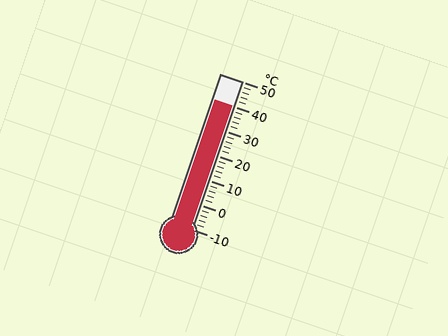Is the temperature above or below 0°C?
The temperature is above 0°C.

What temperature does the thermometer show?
The thermometer shows approximately 40°C.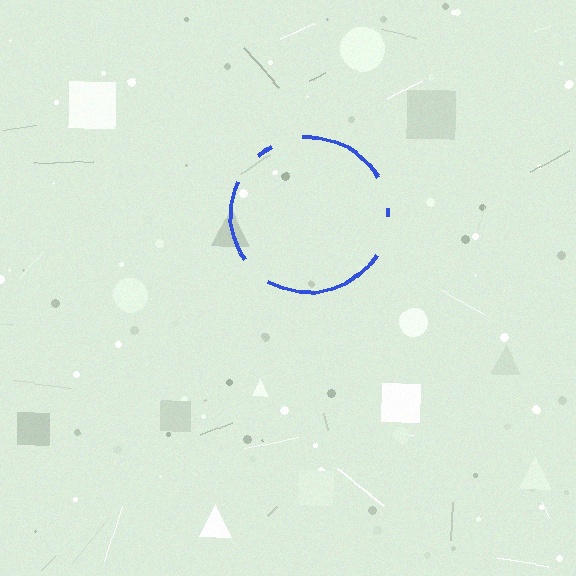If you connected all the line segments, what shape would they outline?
They would outline a circle.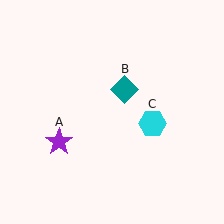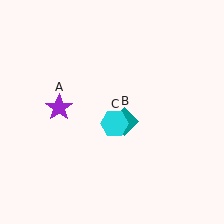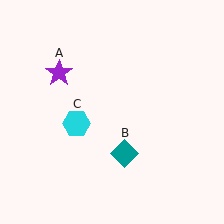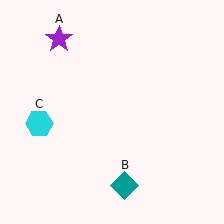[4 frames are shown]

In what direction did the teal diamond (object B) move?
The teal diamond (object B) moved down.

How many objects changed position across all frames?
3 objects changed position: purple star (object A), teal diamond (object B), cyan hexagon (object C).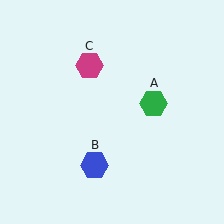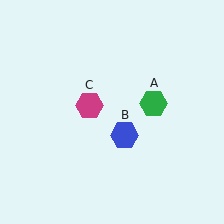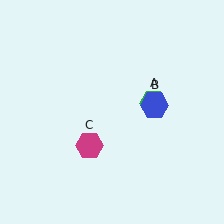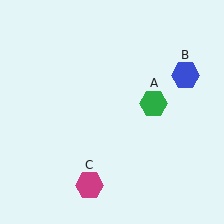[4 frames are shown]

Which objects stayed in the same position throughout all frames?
Green hexagon (object A) remained stationary.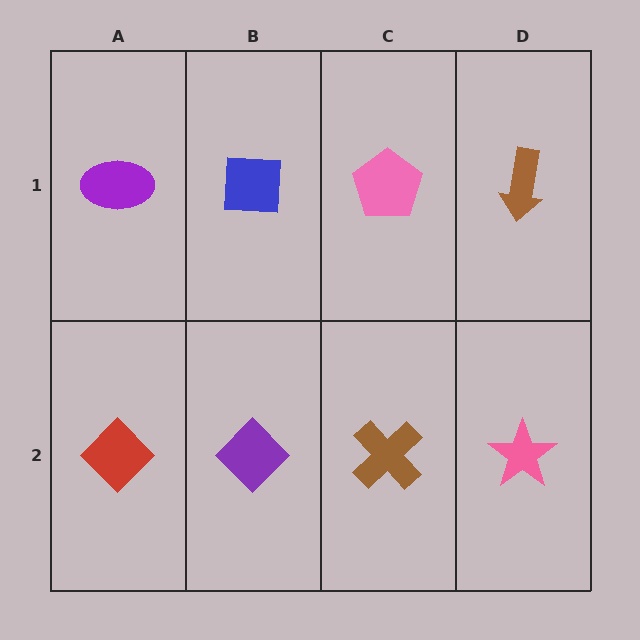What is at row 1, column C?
A pink pentagon.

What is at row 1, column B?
A blue square.